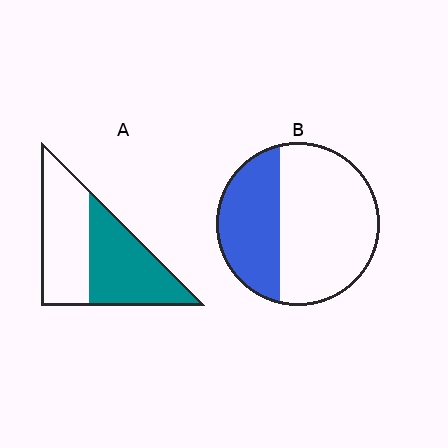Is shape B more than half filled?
No.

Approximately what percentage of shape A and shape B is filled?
A is approximately 50% and B is approximately 35%.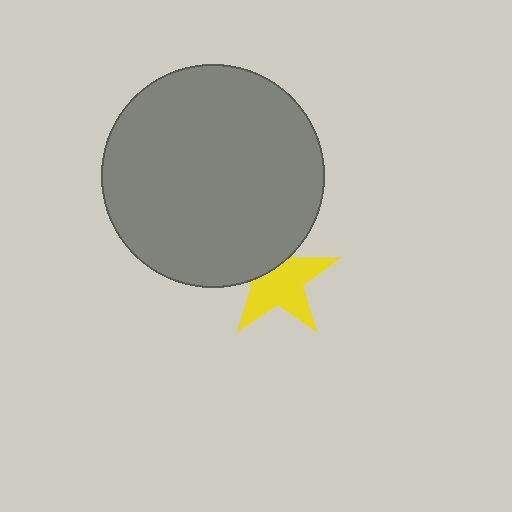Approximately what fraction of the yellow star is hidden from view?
Roughly 35% of the yellow star is hidden behind the gray circle.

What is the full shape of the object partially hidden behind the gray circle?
The partially hidden object is a yellow star.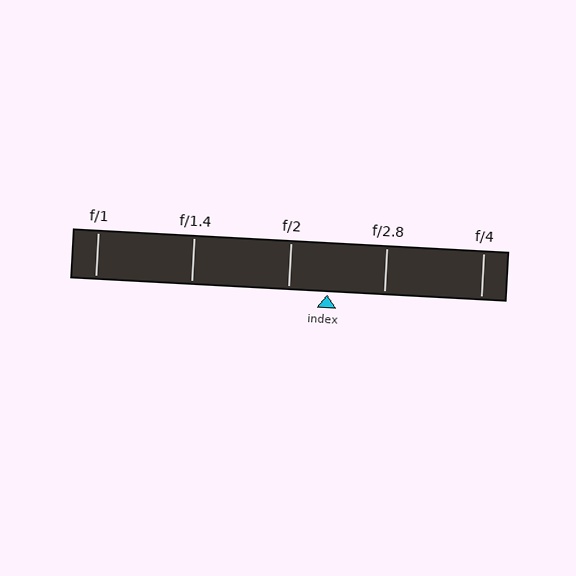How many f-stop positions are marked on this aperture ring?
There are 5 f-stop positions marked.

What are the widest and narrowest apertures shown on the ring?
The widest aperture shown is f/1 and the narrowest is f/4.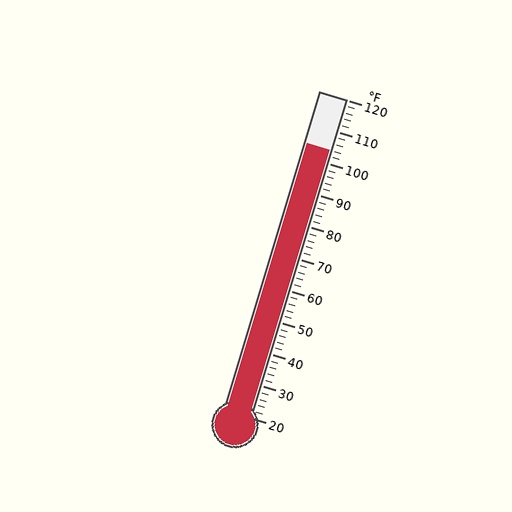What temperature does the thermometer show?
The thermometer shows approximately 104°F.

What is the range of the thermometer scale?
The thermometer scale ranges from 20°F to 120°F.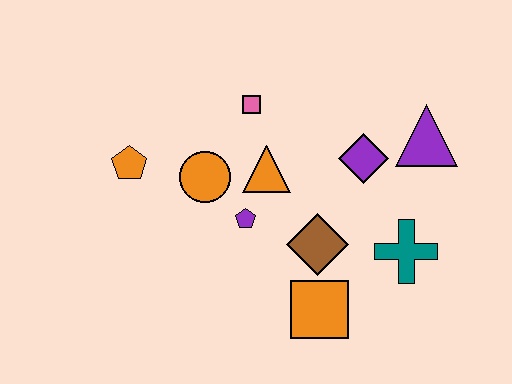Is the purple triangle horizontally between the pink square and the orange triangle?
No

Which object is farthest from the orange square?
The orange pentagon is farthest from the orange square.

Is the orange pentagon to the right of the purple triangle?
No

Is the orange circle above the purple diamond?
No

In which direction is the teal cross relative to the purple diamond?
The teal cross is below the purple diamond.